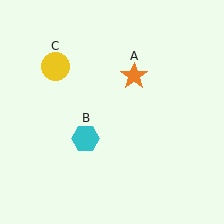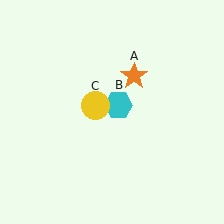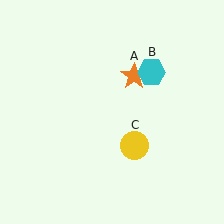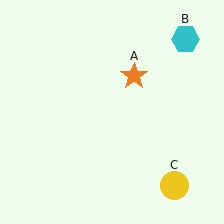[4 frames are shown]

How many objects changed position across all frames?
2 objects changed position: cyan hexagon (object B), yellow circle (object C).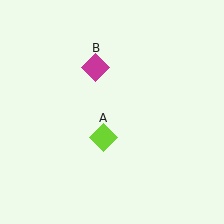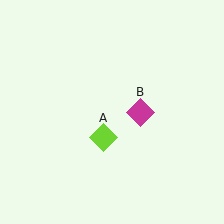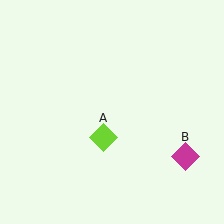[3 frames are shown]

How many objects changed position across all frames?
1 object changed position: magenta diamond (object B).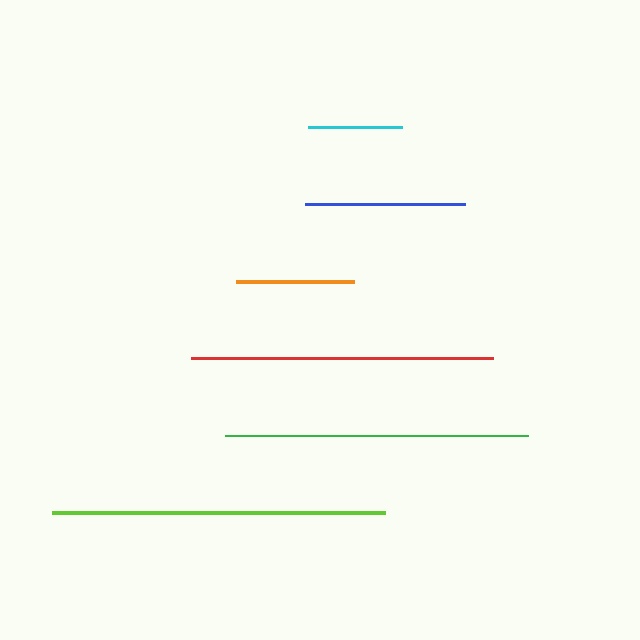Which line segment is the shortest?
The cyan line is the shortest at approximately 94 pixels.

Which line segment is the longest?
The lime line is the longest at approximately 333 pixels.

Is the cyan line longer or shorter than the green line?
The green line is longer than the cyan line.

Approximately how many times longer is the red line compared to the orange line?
The red line is approximately 2.6 times the length of the orange line.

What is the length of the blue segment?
The blue segment is approximately 160 pixels long.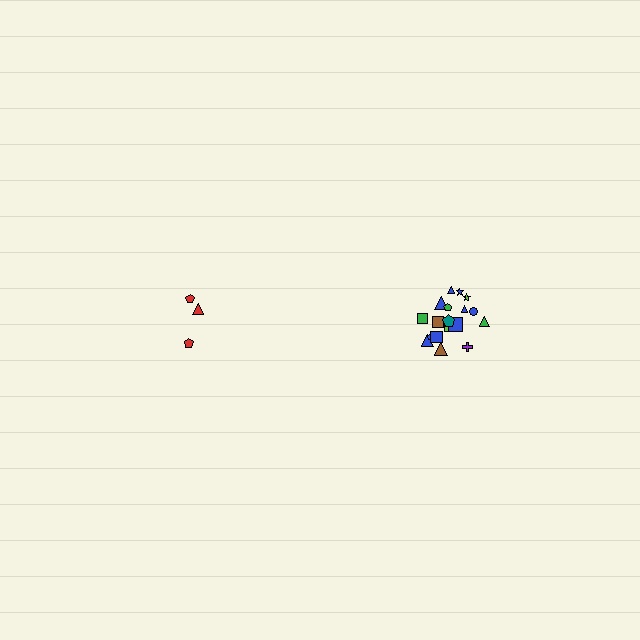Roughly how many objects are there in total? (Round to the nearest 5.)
Roughly 20 objects in total.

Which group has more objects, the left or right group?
The right group.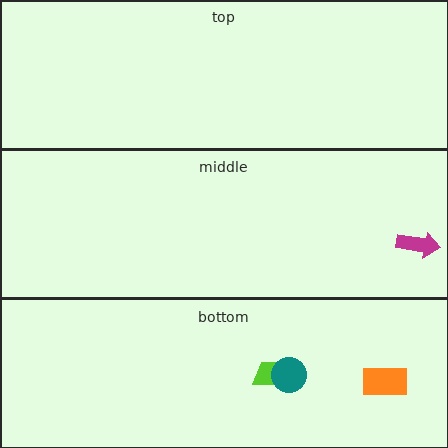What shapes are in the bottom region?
The lime trapezoid, the orange rectangle, the teal circle.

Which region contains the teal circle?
The bottom region.